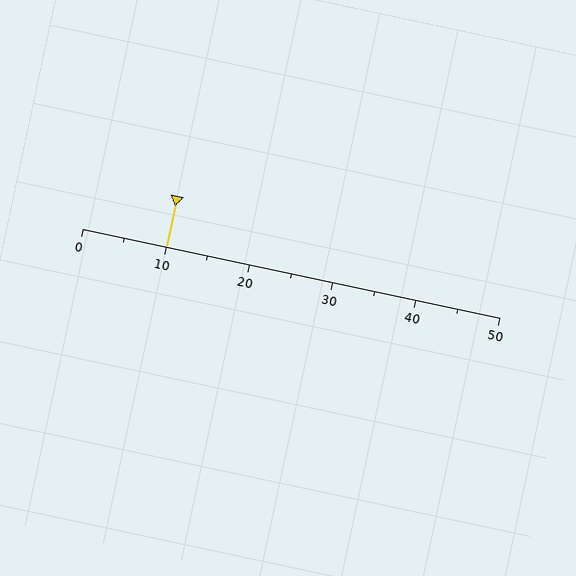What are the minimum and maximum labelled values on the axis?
The axis runs from 0 to 50.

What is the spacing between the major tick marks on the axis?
The major ticks are spaced 10 apart.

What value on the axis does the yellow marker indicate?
The marker indicates approximately 10.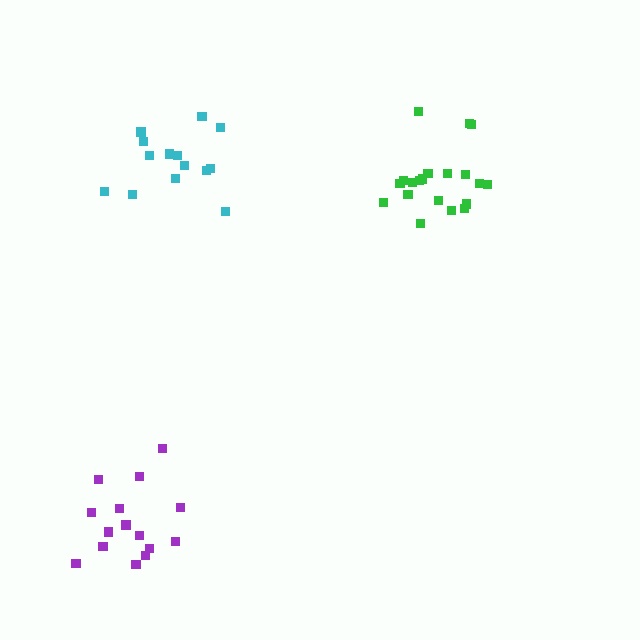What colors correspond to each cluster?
The clusters are colored: purple, cyan, green.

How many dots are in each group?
Group 1: 15 dots, Group 2: 14 dots, Group 3: 20 dots (49 total).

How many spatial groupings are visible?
There are 3 spatial groupings.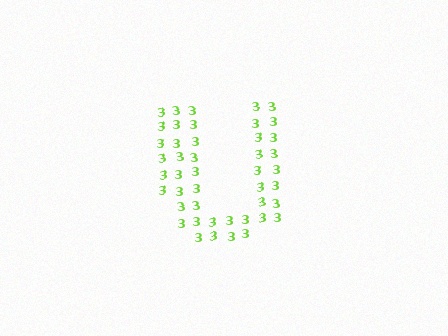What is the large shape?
The large shape is the letter U.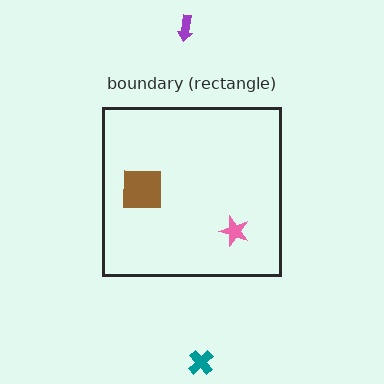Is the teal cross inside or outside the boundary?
Outside.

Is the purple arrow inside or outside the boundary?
Outside.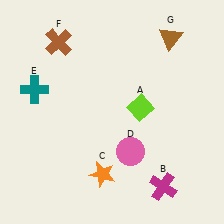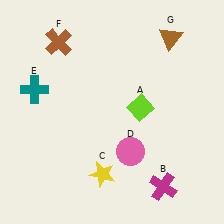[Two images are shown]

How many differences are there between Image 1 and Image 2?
There is 1 difference between the two images.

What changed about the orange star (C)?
In Image 1, C is orange. In Image 2, it changed to yellow.